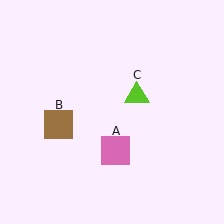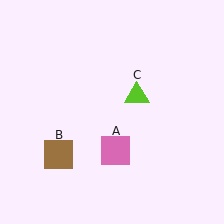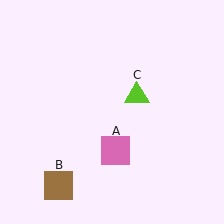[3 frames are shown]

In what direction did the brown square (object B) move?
The brown square (object B) moved down.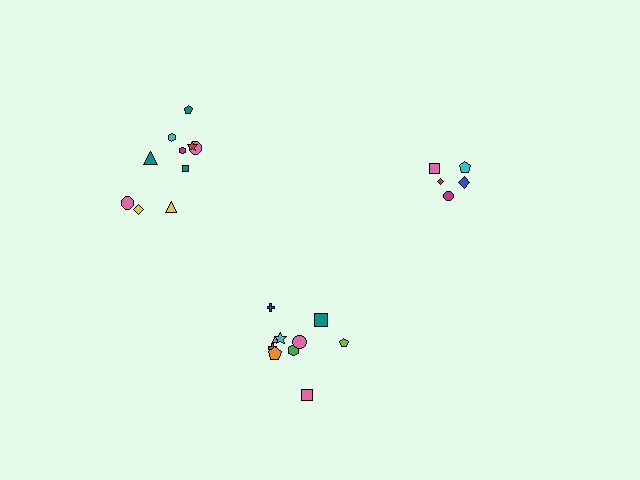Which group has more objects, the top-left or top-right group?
The top-left group.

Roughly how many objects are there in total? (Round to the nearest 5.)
Roughly 25 objects in total.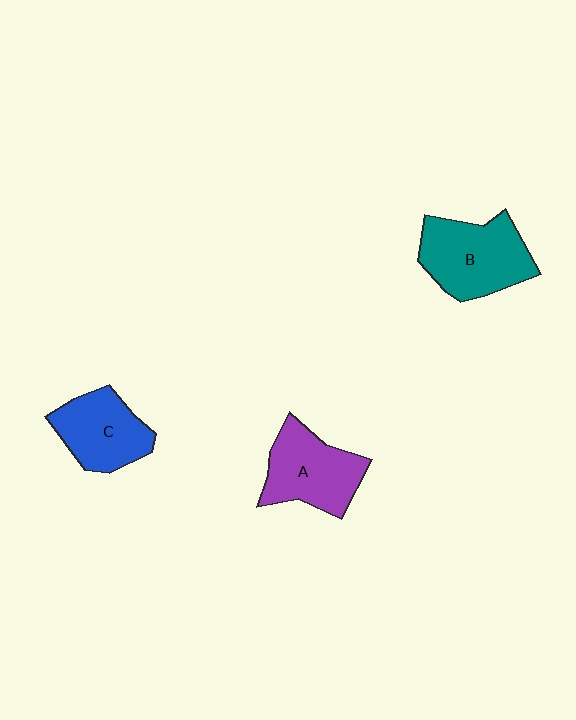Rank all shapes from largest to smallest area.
From largest to smallest: B (teal), A (purple), C (blue).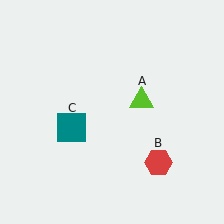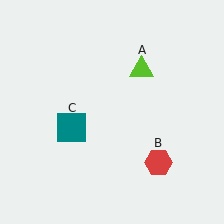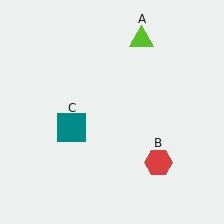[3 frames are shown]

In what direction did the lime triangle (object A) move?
The lime triangle (object A) moved up.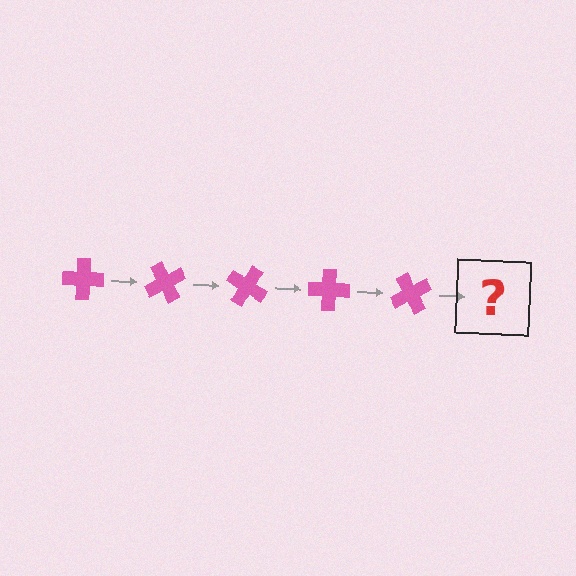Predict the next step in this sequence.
The next step is a pink cross rotated 300 degrees.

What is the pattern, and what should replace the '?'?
The pattern is that the cross rotates 60 degrees each step. The '?' should be a pink cross rotated 300 degrees.